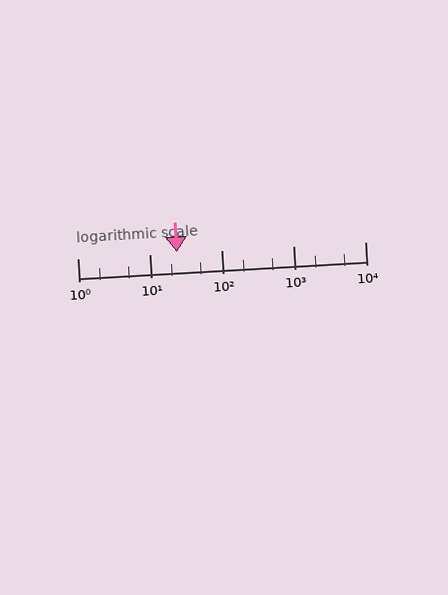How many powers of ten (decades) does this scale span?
The scale spans 4 decades, from 1 to 10000.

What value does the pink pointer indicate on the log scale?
The pointer indicates approximately 24.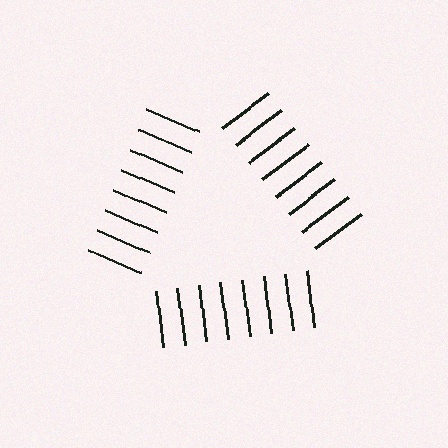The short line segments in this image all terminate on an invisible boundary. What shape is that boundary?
An illusory triangle — the line segments terminate on its edges but no continuous stroke is drawn.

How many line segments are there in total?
24 — 8 along each of the 3 edges.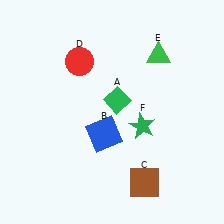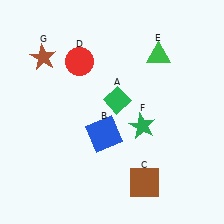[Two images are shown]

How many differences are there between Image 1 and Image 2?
There is 1 difference between the two images.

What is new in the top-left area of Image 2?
A brown star (G) was added in the top-left area of Image 2.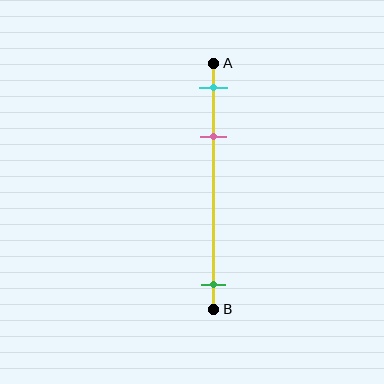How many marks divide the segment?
There are 3 marks dividing the segment.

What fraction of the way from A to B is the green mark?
The green mark is approximately 90% (0.9) of the way from A to B.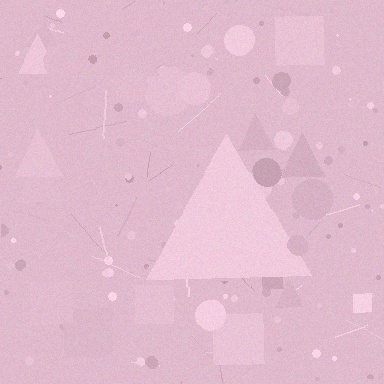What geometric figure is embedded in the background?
A triangle is embedded in the background.